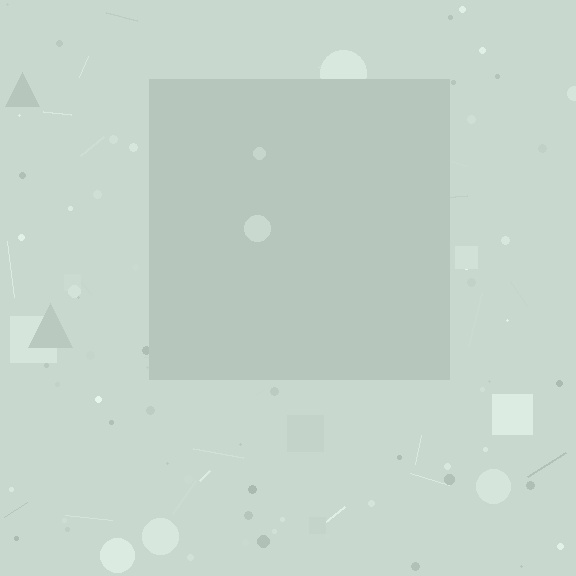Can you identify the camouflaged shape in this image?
The camouflaged shape is a square.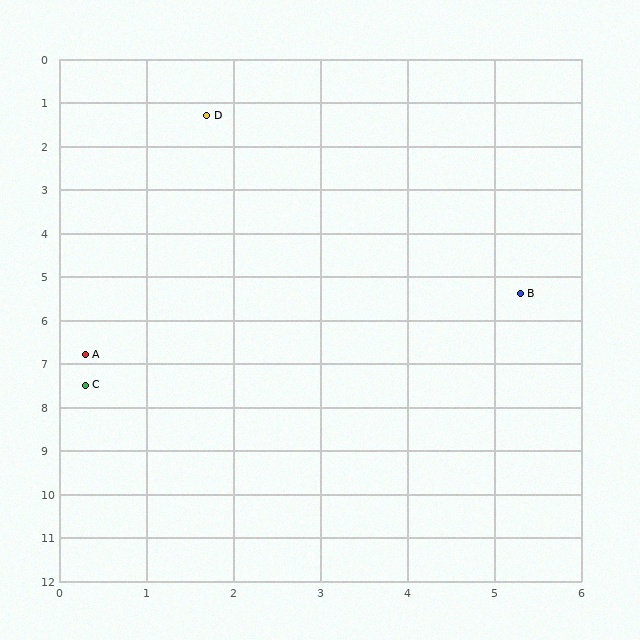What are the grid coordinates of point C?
Point C is at approximately (0.3, 7.5).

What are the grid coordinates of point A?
Point A is at approximately (0.3, 6.8).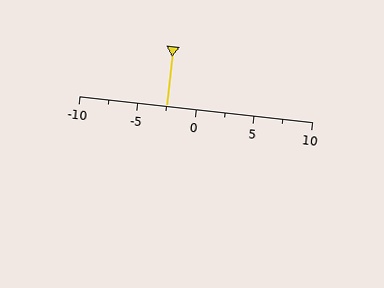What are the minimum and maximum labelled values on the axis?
The axis runs from -10 to 10.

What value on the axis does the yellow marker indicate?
The marker indicates approximately -2.5.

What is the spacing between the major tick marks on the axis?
The major ticks are spaced 5 apart.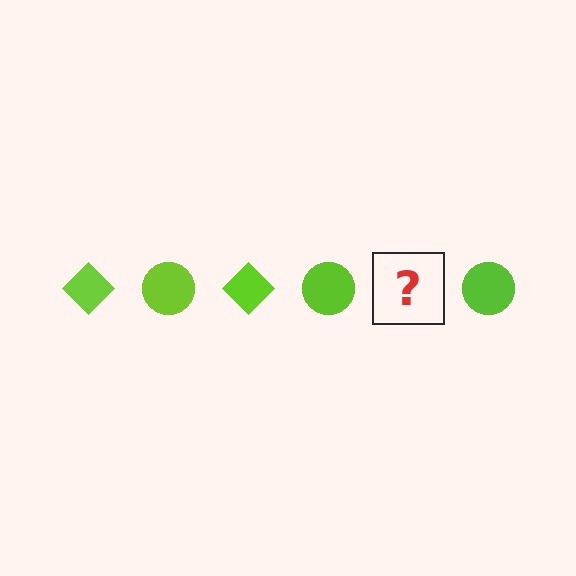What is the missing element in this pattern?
The missing element is a lime diamond.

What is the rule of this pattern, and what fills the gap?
The rule is that the pattern cycles through diamond, circle shapes in lime. The gap should be filled with a lime diamond.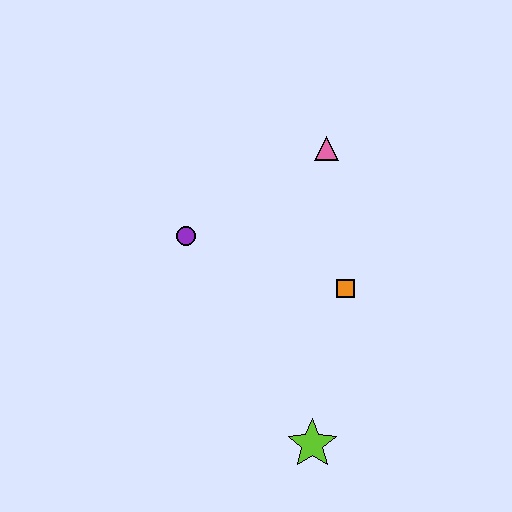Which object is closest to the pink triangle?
The orange square is closest to the pink triangle.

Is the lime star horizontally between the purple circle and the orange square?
Yes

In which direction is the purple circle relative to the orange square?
The purple circle is to the left of the orange square.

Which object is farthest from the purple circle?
The lime star is farthest from the purple circle.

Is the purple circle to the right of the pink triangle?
No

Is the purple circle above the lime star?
Yes